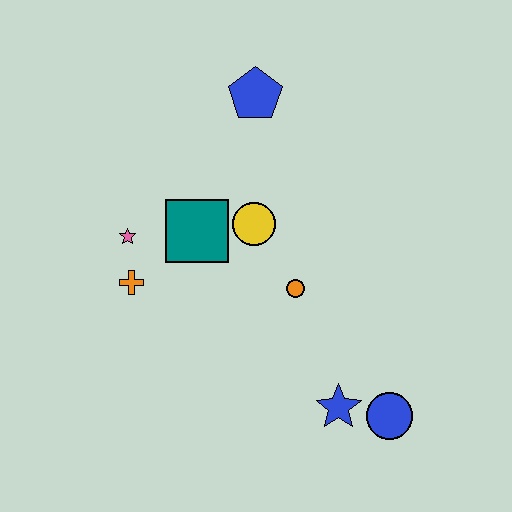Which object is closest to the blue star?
The blue circle is closest to the blue star.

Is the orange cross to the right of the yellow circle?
No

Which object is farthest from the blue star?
The blue pentagon is farthest from the blue star.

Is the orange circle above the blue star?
Yes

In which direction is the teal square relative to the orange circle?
The teal square is to the left of the orange circle.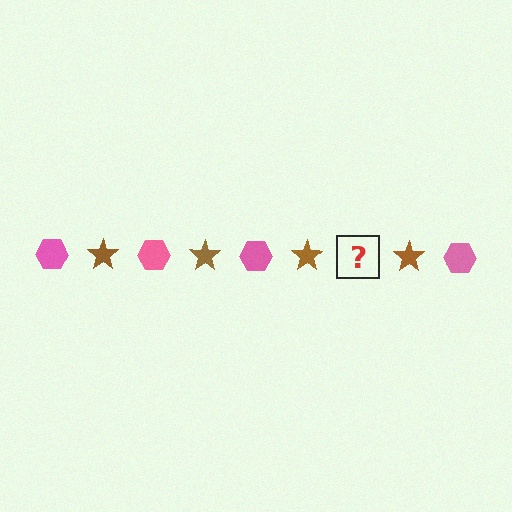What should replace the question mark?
The question mark should be replaced with a pink hexagon.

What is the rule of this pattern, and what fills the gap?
The rule is that the pattern alternates between pink hexagon and brown star. The gap should be filled with a pink hexagon.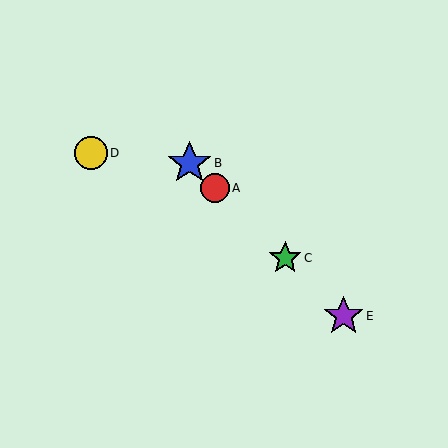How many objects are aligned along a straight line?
4 objects (A, B, C, E) are aligned along a straight line.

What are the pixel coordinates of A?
Object A is at (215, 188).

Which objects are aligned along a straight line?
Objects A, B, C, E are aligned along a straight line.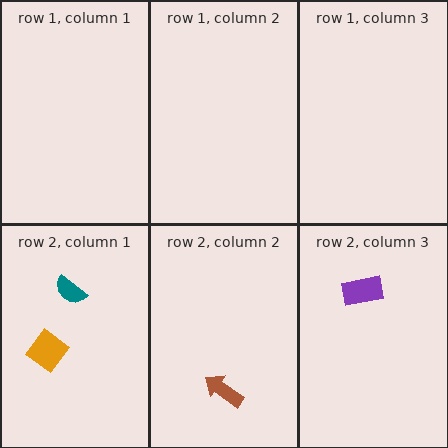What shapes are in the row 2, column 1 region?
The teal semicircle, the orange diamond.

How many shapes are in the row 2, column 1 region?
2.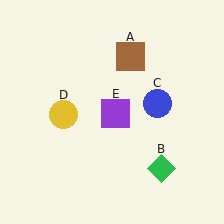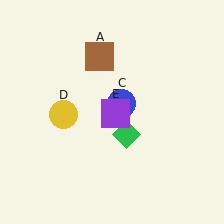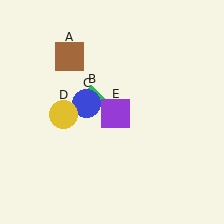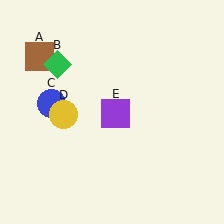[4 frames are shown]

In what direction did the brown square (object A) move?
The brown square (object A) moved left.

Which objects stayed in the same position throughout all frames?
Yellow circle (object D) and purple square (object E) remained stationary.